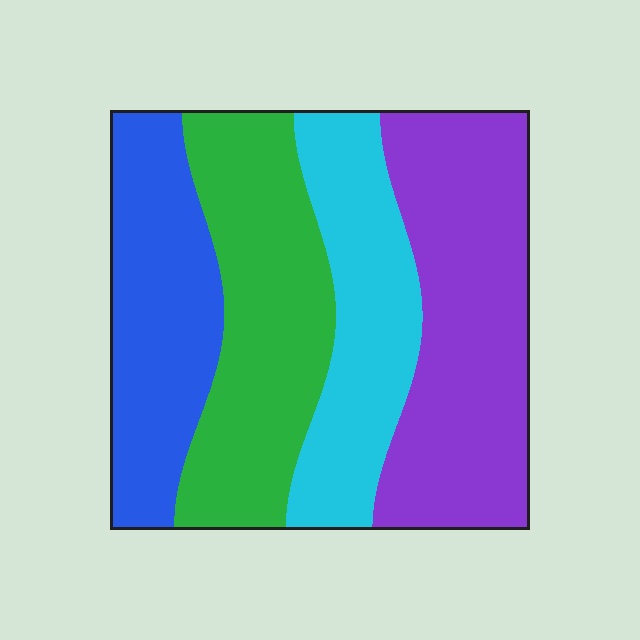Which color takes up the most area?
Purple, at roughly 30%.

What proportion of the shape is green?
Green takes up about one quarter (1/4) of the shape.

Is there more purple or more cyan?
Purple.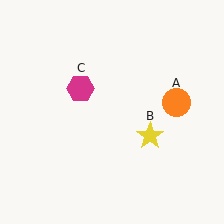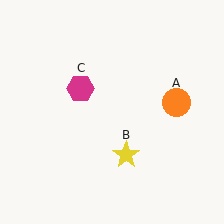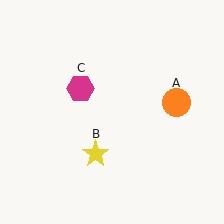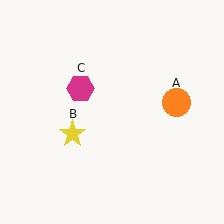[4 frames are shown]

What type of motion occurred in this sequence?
The yellow star (object B) rotated clockwise around the center of the scene.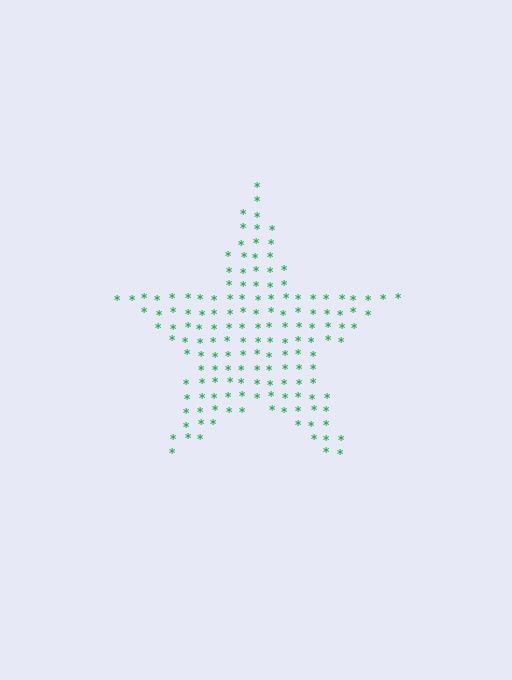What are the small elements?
The small elements are asterisks.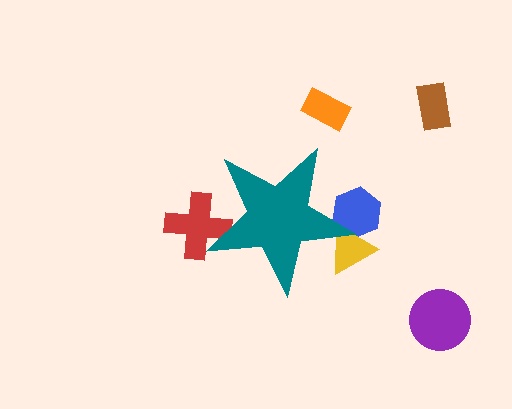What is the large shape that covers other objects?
A teal star.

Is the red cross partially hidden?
Yes, the red cross is partially hidden behind the teal star.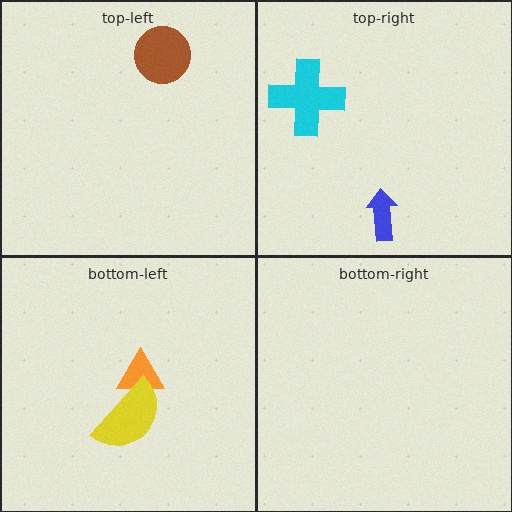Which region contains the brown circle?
The top-left region.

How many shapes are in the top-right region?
2.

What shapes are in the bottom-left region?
The orange triangle, the yellow semicircle.